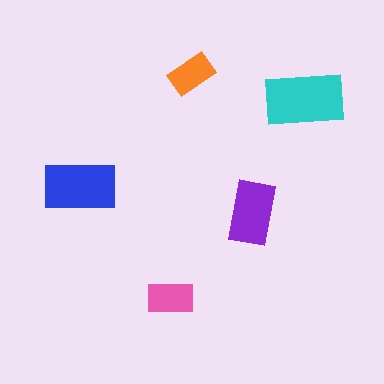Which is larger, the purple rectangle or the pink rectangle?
The purple one.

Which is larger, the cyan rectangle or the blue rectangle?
The cyan one.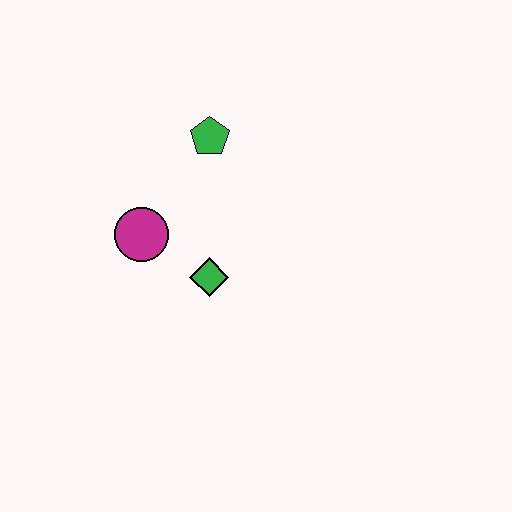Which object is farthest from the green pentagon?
The green diamond is farthest from the green pentagon.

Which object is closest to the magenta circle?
The green diamond is closest to the magenta circle.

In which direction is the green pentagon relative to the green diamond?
The green pentagon is above the green diamond.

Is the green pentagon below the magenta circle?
No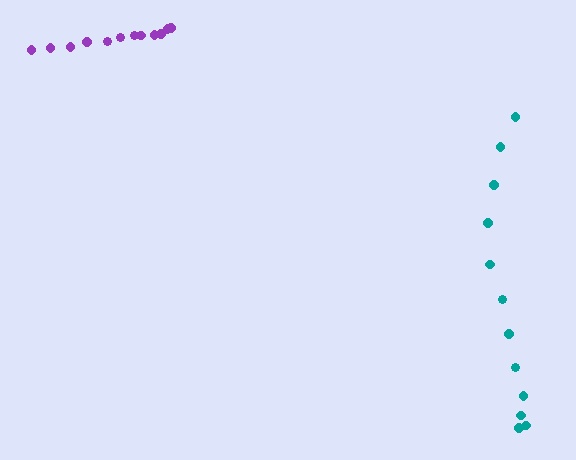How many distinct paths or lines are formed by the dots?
There are 2 distinct paths.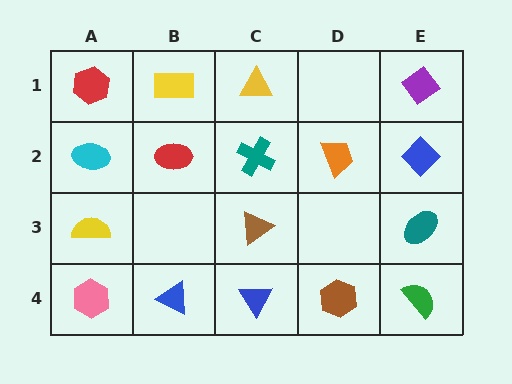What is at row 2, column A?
A cyan ellipse.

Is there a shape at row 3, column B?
No, that cell is empty.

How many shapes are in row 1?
4 shapes.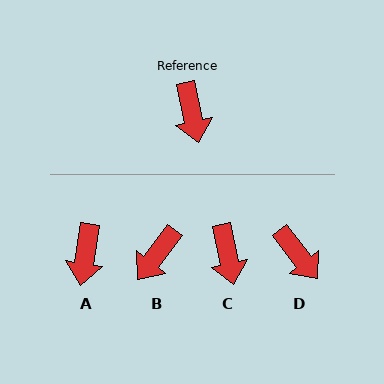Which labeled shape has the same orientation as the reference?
C.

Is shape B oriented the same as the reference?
No, it is off by about 48 degrees.